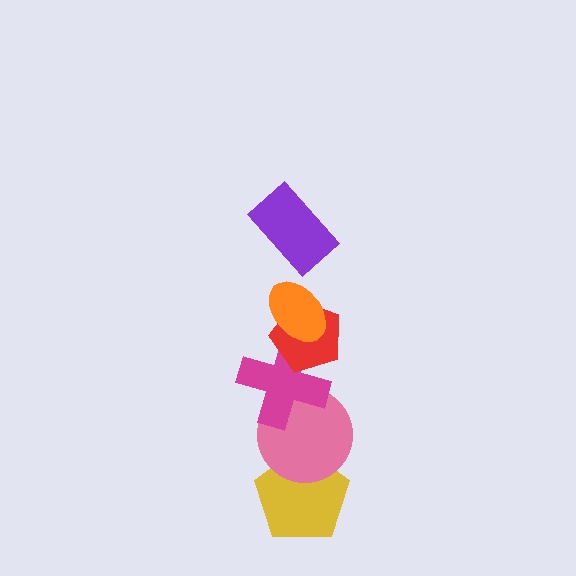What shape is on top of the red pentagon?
The orange ellipse is on top of the red pentagon.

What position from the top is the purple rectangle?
The purple rectangle is 1st from the top.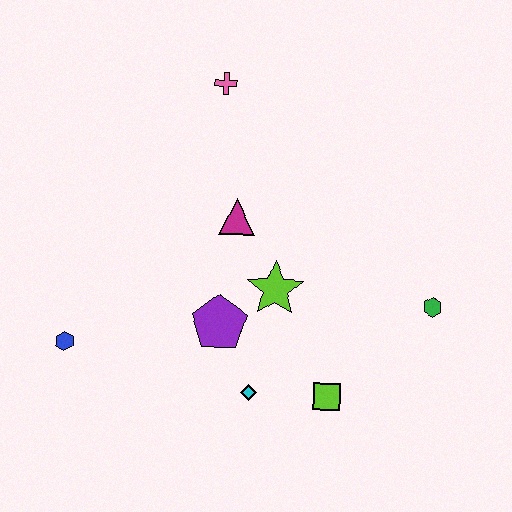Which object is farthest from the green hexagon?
The blue hexagon is farthest from the green hexagon.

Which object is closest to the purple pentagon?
The lime star is closest to the purple pentagon.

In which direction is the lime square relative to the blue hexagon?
The lime square is to the right of the blue hexagon.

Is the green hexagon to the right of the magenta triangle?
Yes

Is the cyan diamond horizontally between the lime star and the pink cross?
Yes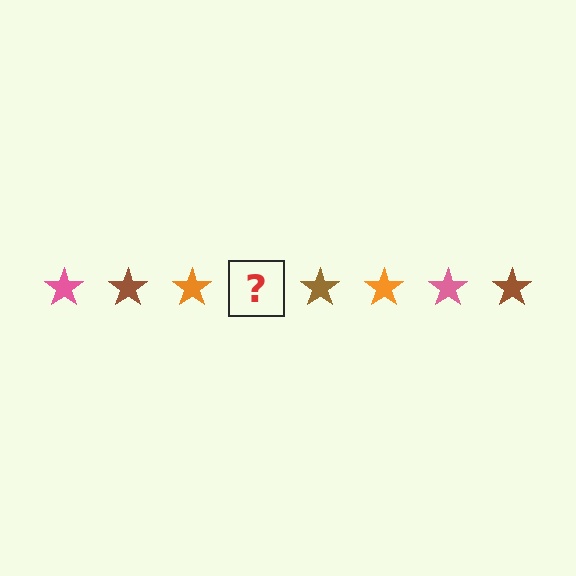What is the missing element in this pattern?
The missing element is a pink star.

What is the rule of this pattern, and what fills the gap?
The rule is that the pattern cycles through pink, brown, orange stars. The gap should be filled with a pink star.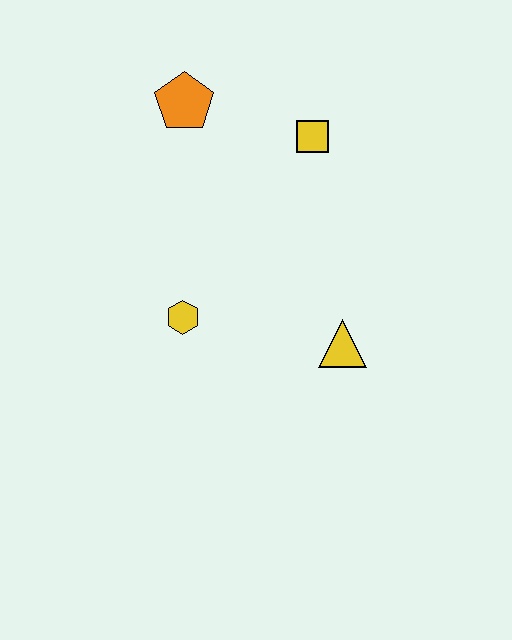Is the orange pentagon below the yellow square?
No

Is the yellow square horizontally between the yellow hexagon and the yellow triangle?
Yes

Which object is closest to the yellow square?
The orange pentagon is closest to the yellow square.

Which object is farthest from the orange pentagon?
The yellow triangle is farthest from the orange pentagon.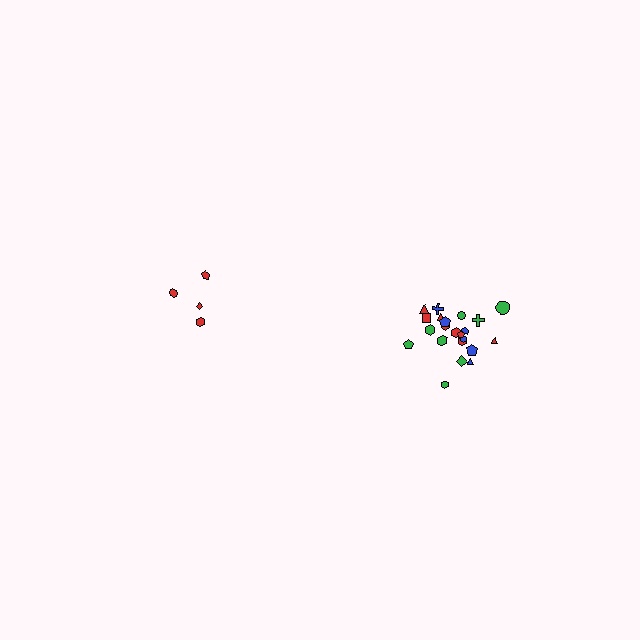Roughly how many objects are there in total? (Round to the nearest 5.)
Roughly 25 objects in total.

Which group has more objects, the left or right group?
The right group.